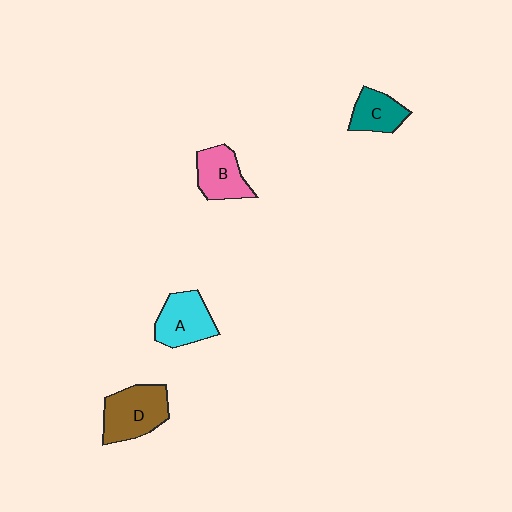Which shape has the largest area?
Shape D (brown).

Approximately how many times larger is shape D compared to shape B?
Approximately 1.4 times.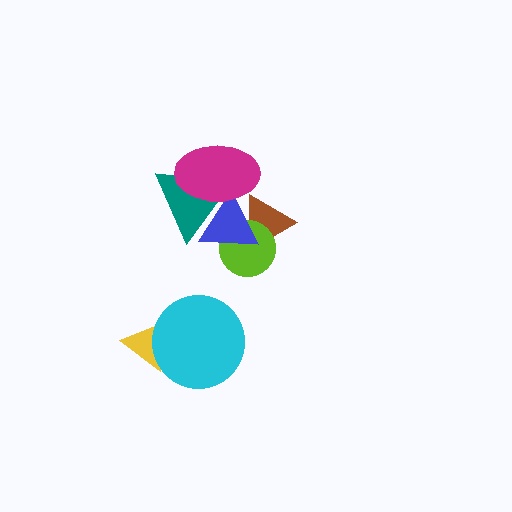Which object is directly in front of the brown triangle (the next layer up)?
The lime circle is directly in front of the brown triangle.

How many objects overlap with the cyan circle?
1 object overlaps with the cyan circle.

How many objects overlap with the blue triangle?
4 objects overlap with the blue triangle.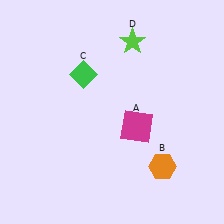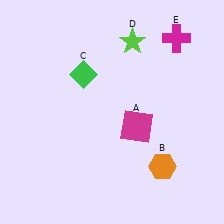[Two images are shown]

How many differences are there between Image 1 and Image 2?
There is 1 difference between the two images.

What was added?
A magenta cross (E) was added in Image 2.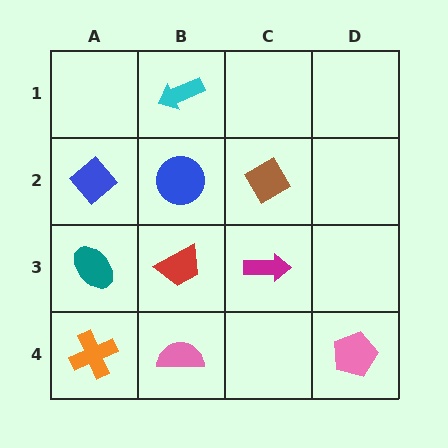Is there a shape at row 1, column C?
No, that cell is empty.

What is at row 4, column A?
An orange cross.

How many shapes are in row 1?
1 shape.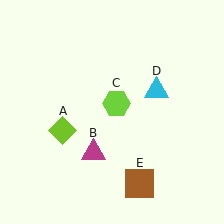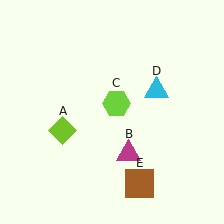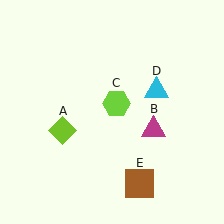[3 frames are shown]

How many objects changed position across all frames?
1 object changed position: magenta triangle (object B).